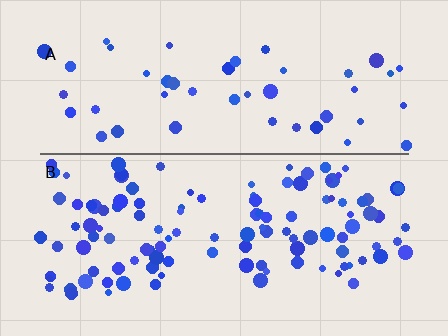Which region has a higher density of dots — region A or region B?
B (the bottom).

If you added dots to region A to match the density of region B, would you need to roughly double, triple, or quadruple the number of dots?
Approximately double.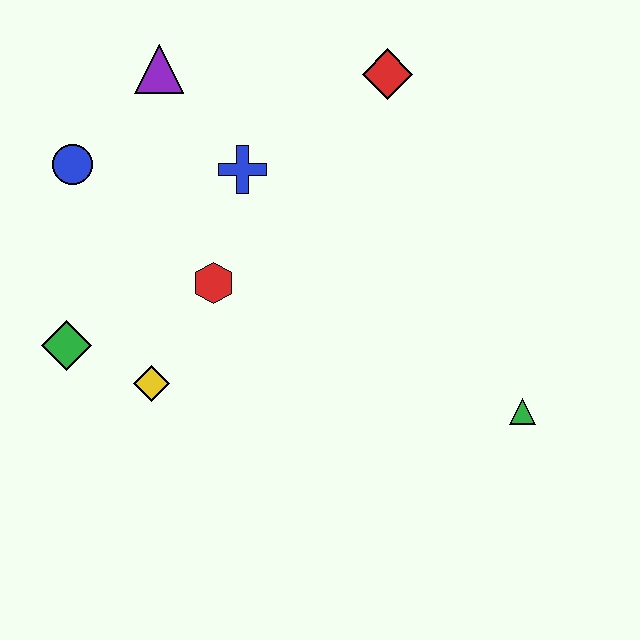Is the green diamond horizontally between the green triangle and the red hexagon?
No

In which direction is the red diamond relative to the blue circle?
The red diamond is to the right of the blue circle.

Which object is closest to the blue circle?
The purple triangle is closest to the blue circle.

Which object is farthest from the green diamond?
The green triangle is farthest from the green diamond.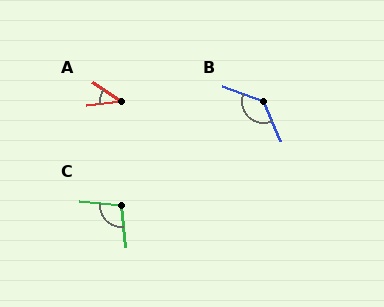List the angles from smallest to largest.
A (41°), C (101°), B (135°).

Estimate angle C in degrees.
Approximately 101 degrees.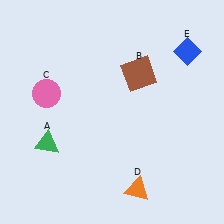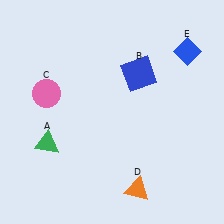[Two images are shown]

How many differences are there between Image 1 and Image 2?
There is 1 difference between the two images.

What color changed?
The square (B) changed from brown in Image 1 to blue in Image 2.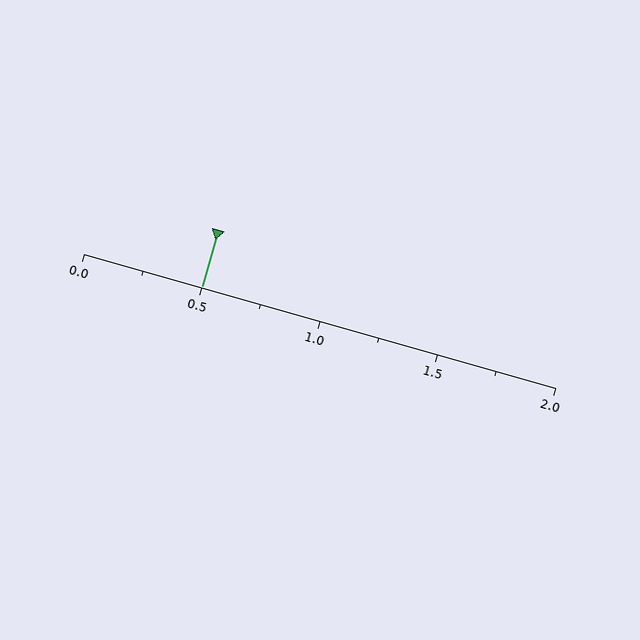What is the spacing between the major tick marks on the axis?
The major ticks are spaced 0.5 apart.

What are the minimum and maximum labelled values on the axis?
The axis runs from 0.0 to 2.0.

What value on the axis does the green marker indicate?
The marker indicates approximately 0.5.